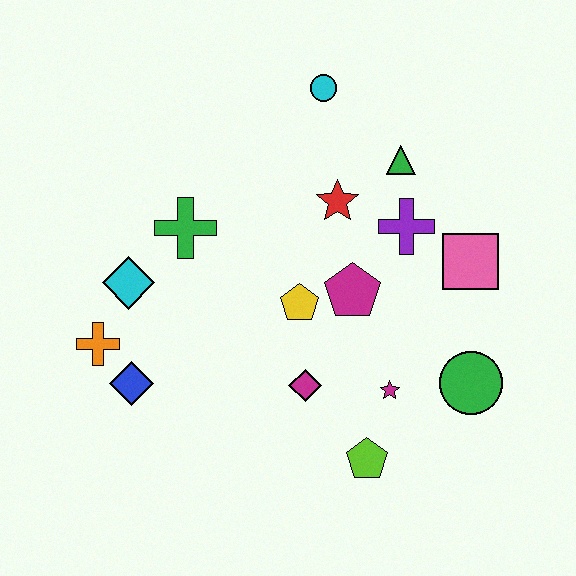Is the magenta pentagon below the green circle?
No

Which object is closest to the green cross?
The cyan diamond is closest to the green cross.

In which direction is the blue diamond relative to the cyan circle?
The blue diamond is below the cyan circle.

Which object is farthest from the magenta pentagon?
The orange cross is farthest from the magenta pentagon.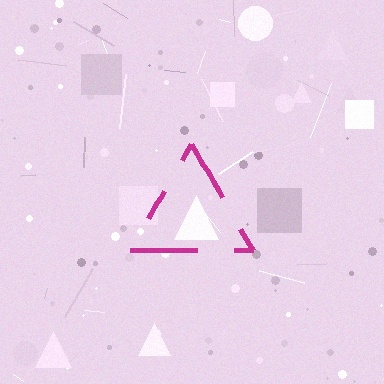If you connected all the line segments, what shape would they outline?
They would outline a triangle.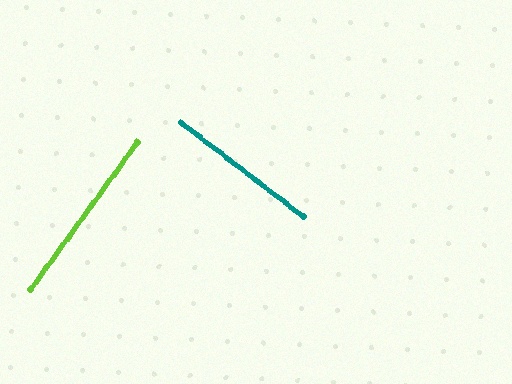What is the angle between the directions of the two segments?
Approximately 88 degrees.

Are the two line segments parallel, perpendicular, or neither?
Perpendicular — they meet at approximately 88°.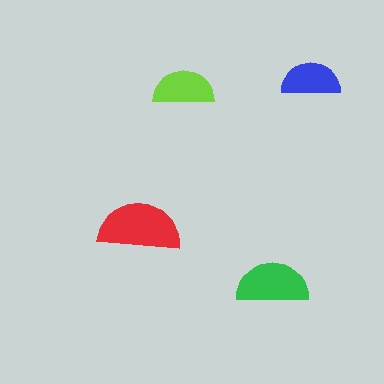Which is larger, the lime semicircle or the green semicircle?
The green one.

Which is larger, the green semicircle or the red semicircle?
The red one.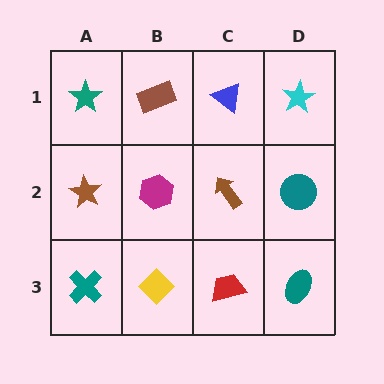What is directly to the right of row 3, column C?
A teal ellipse.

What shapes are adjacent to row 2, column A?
A teal star (row 1, column A), a teal cross (row 3, column A), a magenta hexagon (row 2, column B).